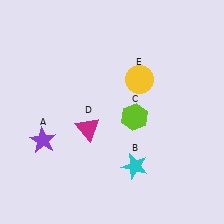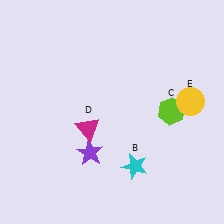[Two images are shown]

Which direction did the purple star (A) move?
The purple star (A) moved right.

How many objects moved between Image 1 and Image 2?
3 objects moved between the two images.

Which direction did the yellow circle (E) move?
The yellow circle (E) moved right.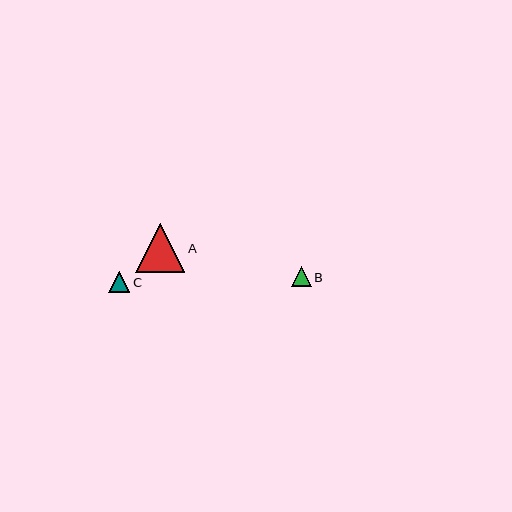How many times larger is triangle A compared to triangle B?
Triangle A is approximately 2.4 times the size of triangle B.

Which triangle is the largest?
Triangle A is the largest with a size of approximately 49 pixels.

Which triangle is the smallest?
Triangle B is the smallest with a size of approximately 20 pixels.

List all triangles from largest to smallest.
From largest to smallest: A, C, B.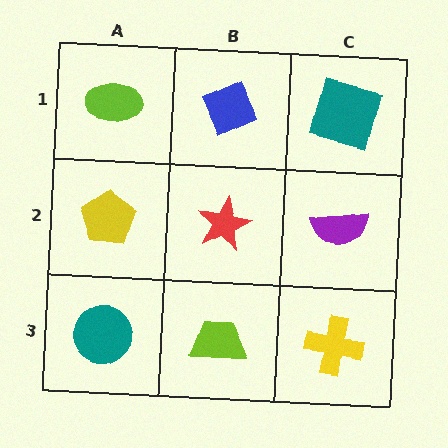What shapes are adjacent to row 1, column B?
A red star (row 2, column B), a lime ellipse (row 1, column A), a teal square (row 1, column C).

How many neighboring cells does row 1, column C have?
2.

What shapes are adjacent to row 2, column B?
A blue diamond (row 1, column B), a lime trapezoid (row 3, column B), a yellow pentagon (row 2, column A), a purple semicircle (row 2, column C).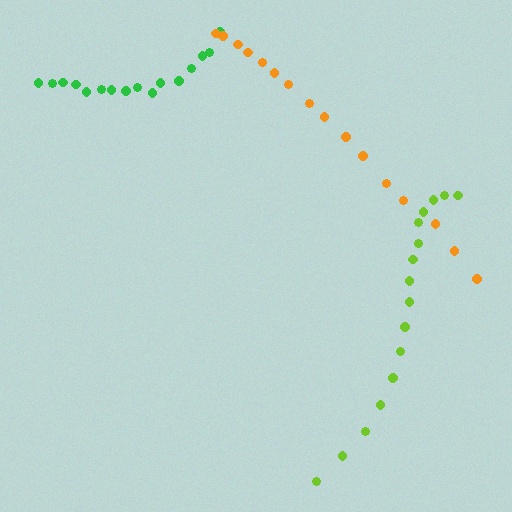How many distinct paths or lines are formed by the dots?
There are 3 distinct paths.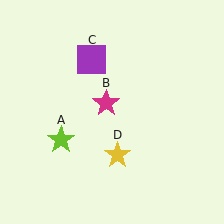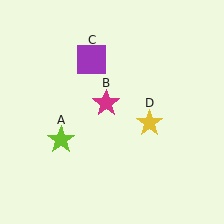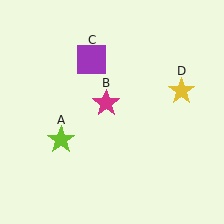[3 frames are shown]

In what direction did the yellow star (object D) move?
The yellow star (object D) moved up and to the right.